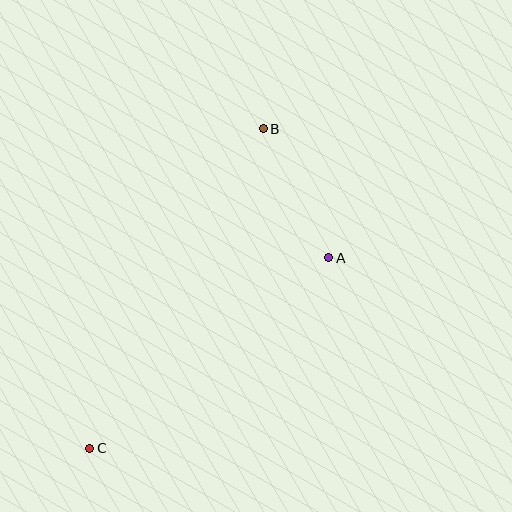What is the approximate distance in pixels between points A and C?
The distance between A and C is approximately 306 pixels.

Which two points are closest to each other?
Points A and B are closest to each other.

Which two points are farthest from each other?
Points B and C are farthest from each other.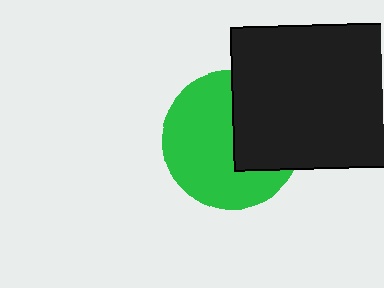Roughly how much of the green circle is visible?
About half of it is visible (roughly 62%).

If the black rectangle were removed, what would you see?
You would see the complete green circle.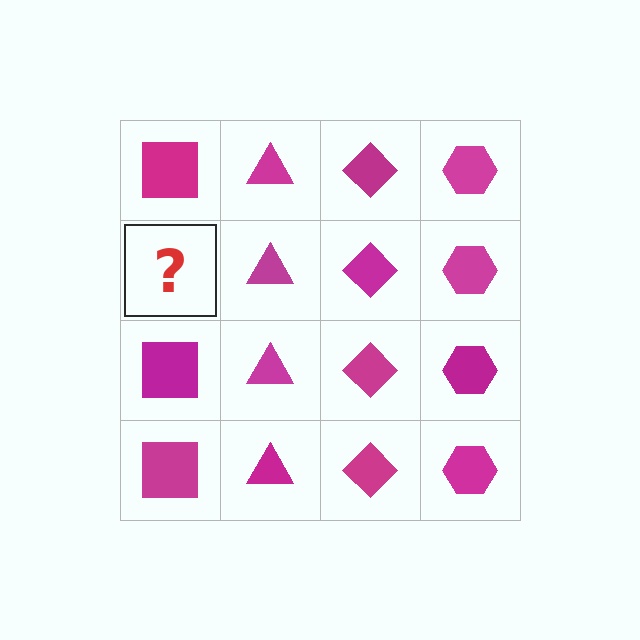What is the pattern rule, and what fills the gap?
The rule is that each column has a consistent shape. The gap should be filled with a magenta square.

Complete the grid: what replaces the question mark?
The question mark should be replaced with a magenta square.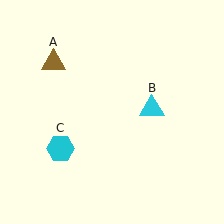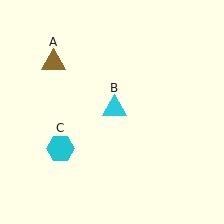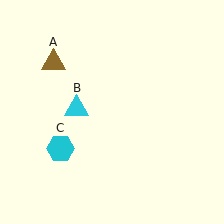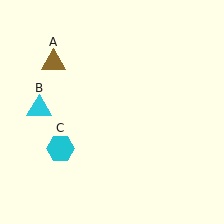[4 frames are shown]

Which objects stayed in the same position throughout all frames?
Brown triangle (object A) and cyan hexagon (object C) remained stationary.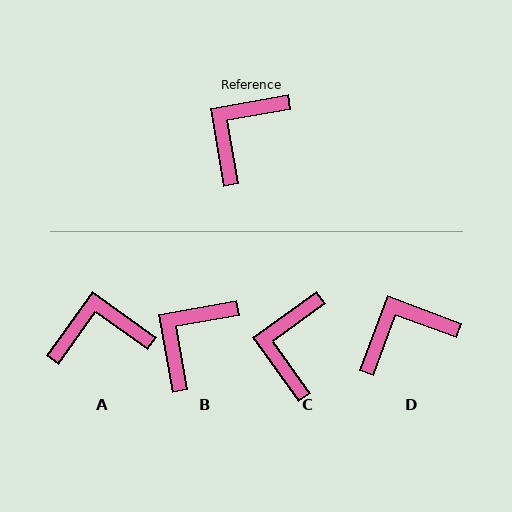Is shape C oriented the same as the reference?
No, it is off by about 26 degrees.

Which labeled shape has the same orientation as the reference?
B.